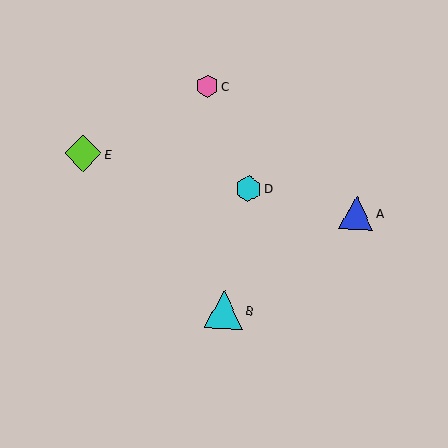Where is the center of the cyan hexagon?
The center of the cyan hexagon is at (248, 189).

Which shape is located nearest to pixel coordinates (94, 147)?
The lime diamond (labeled E) at (83, 153) is nearest to that location.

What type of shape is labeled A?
Shape A is a blue triangle.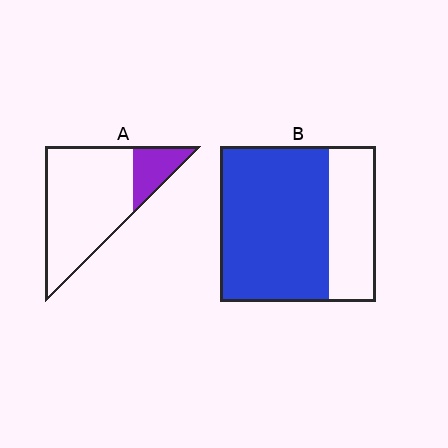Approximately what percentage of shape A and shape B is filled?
A is approximately 20% and B is approximately 70%.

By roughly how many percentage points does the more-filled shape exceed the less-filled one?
By roughly 50 percentage points (B over A).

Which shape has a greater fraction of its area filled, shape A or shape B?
Shape B.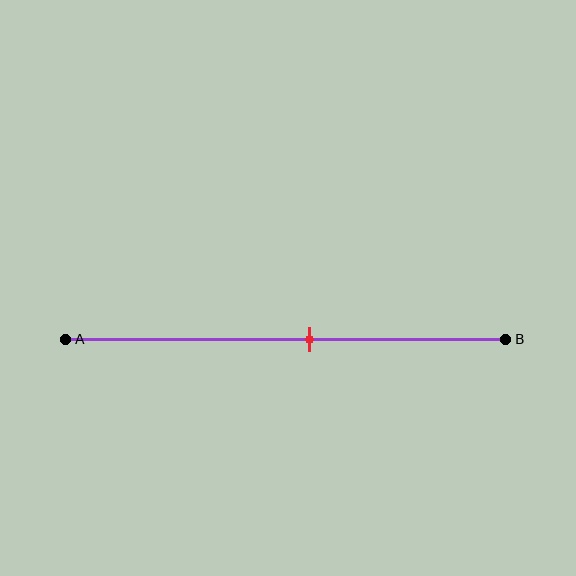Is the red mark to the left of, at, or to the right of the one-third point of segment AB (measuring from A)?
The red mark is to the right of the one-third point of segment AB.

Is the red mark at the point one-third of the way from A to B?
No, the mark is at about 55% from A, not at the 33% one-third point.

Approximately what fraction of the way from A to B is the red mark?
The red mark is approximately 55% of the way from A to B.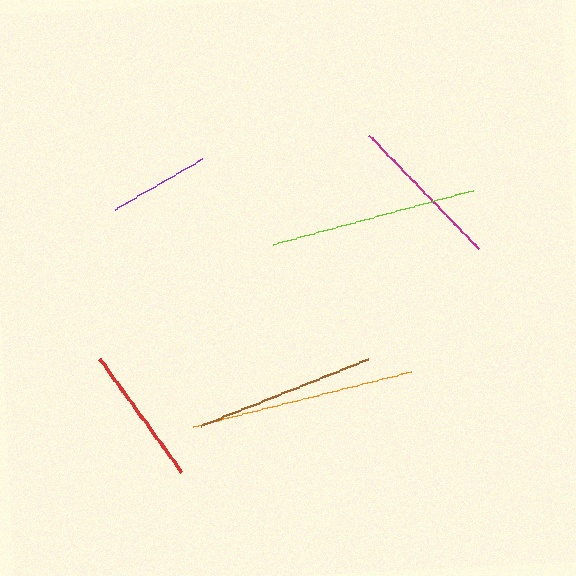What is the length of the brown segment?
The brown segment is approximately 180 pixels long.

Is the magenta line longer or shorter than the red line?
The magenta line is longer than the red line.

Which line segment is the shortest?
The purple line is the shortest at approximately 101 pixels.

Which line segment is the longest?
The orange line is the longest at approximately 225 pixels.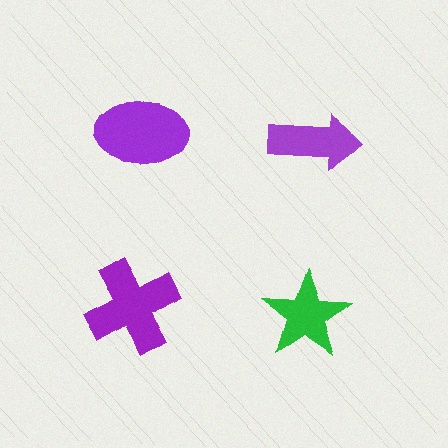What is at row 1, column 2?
A purple arrow.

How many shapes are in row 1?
2 shapes.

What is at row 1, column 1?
A purple ellipse.